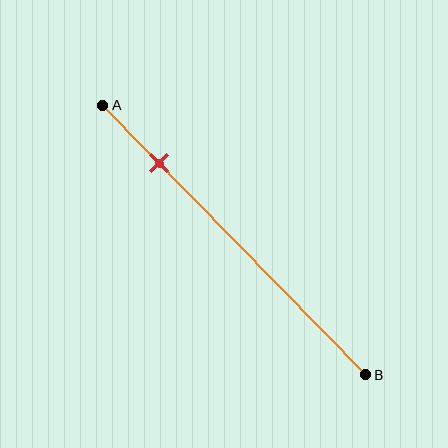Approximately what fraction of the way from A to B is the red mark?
The red mark is approximately 20% of the way from A to B.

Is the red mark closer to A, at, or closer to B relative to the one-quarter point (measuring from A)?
The red mark is closer to point A than the one-quarter point of segment AB.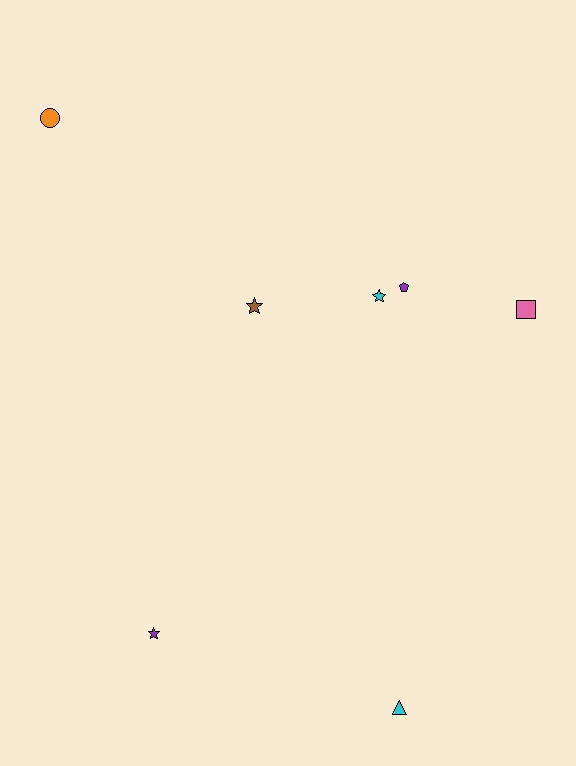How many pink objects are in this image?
There is 1 pink object.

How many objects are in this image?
There are 7 objects.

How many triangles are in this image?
There is 1 triangle.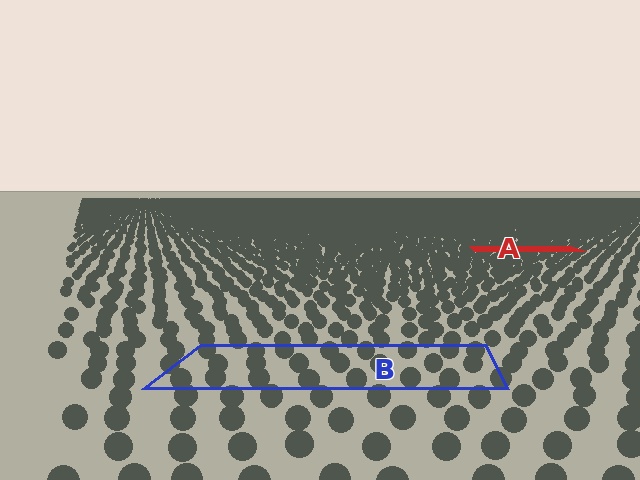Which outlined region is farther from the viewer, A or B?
Region A is farther from the viewer — the texture elements inside it appear smaller and more densely packed.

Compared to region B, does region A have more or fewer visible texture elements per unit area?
Region A has more texture elements per unit area — they are packed more densely because it is farther away.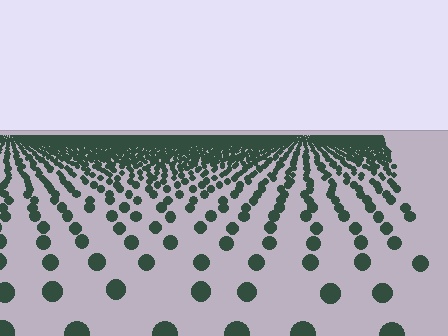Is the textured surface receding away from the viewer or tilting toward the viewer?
The surface is receding away from the viewer. Texture elements get smaller and denser toward the top.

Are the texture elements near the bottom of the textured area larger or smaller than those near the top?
Larger. Near the bottom, elements are closer to the viewer and appear at a bigger on-screen size.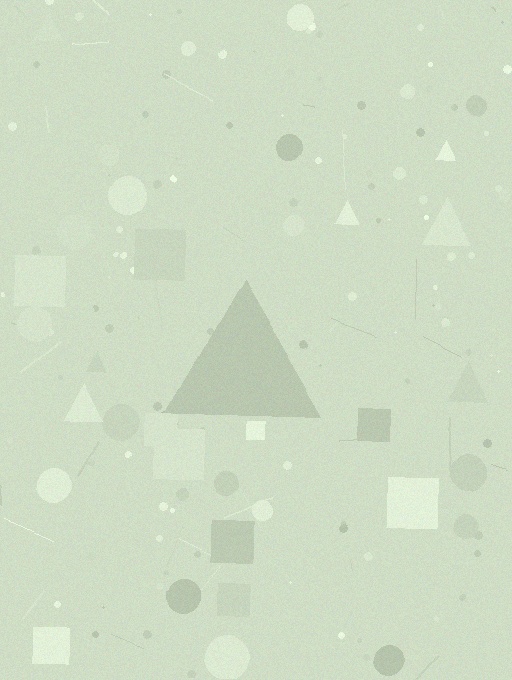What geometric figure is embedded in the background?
A triangle is embedded in the background.